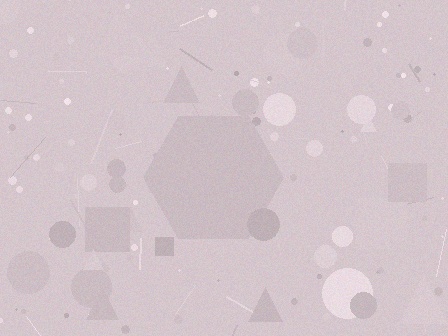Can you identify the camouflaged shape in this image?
The camouflaged shape is a hexagon.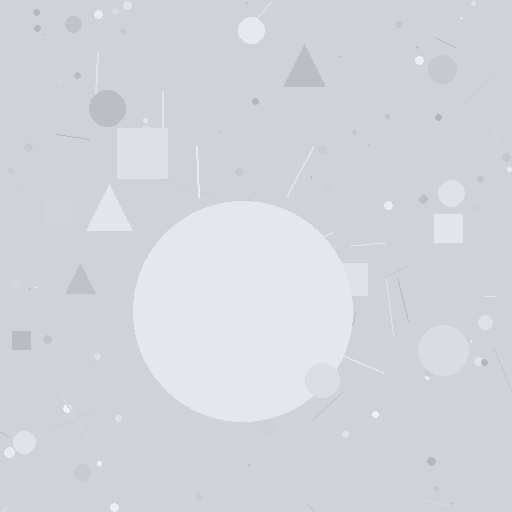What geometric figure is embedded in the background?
A circle is embedded in the background.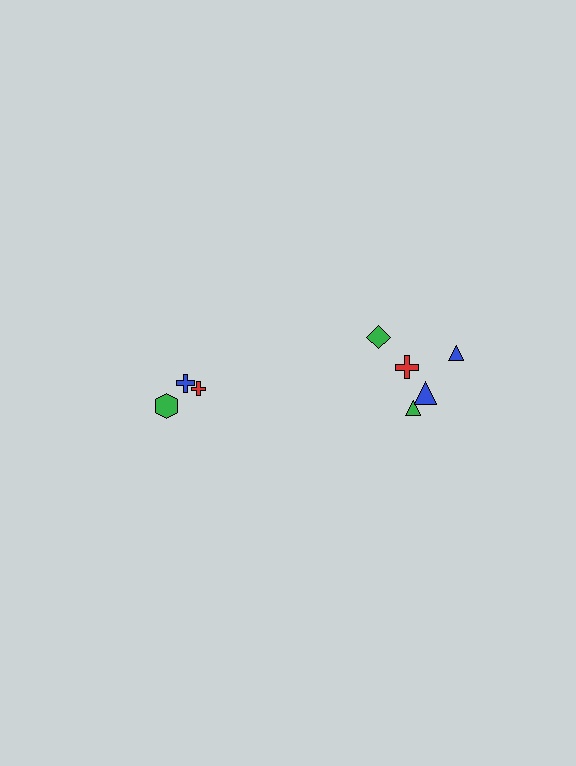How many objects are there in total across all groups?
There are 8 objects.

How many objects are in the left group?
There are 3 objects.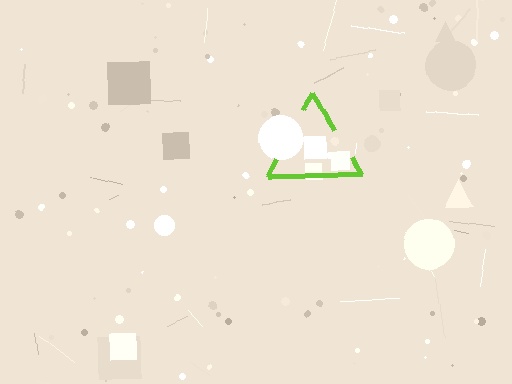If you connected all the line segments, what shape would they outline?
They would outline a triangle.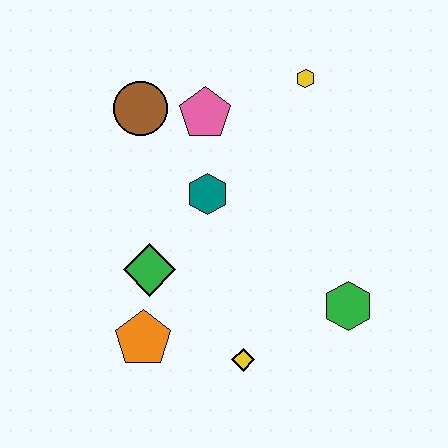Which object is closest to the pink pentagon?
The brown circle is closest to the pink pentagon.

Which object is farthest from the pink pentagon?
The yellow diamond is farthest from the pink pentagon.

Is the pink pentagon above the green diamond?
Yes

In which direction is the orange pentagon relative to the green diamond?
The orange pentagon is below the green diamond.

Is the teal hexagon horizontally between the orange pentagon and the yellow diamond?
Yes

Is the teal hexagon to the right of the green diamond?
Yes